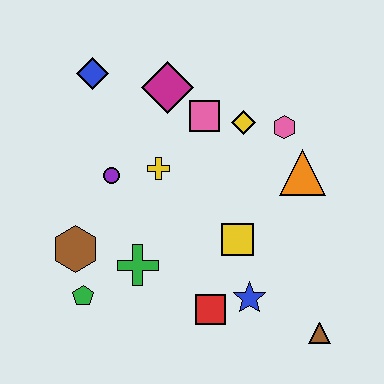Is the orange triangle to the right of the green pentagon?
Yes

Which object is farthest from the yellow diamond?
The green pentagon is farthest from the yellow diamond.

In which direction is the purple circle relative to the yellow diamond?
The purple circle is to the left of the yellow diamond.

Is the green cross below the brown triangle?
No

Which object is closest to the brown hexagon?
The green pentagon is closest to the brown hexagon.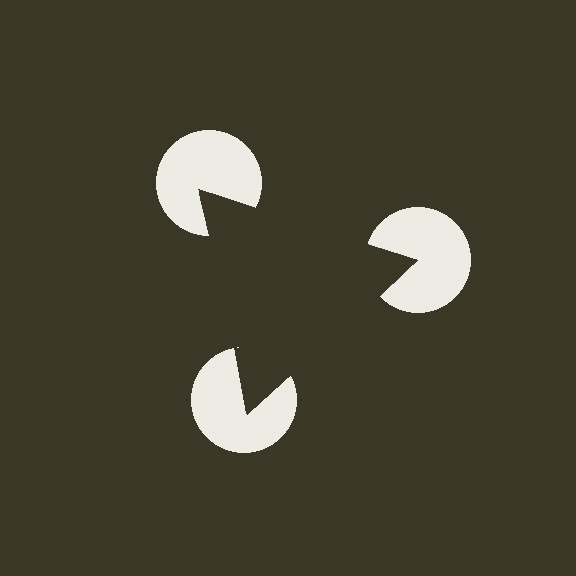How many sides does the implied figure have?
3 sides.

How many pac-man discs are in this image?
There are 3 — one at each vertex of the illusory triangle.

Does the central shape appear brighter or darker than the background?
It typically appears slightly darker than the background, even though no actual brightness change is drawn.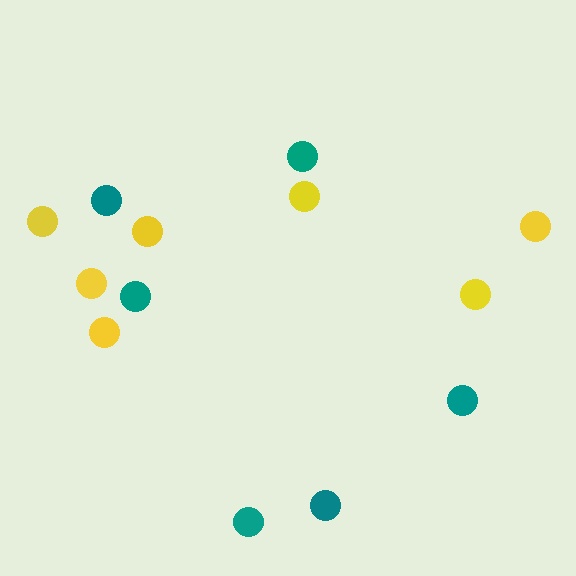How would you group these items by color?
There are 2 groups: one group of teal circles (6) and one group of yellow circles (7).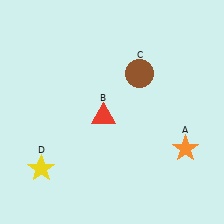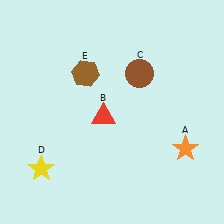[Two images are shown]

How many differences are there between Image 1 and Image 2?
There is 1 difference between the two images.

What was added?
A brown hexagon (E) was added in Image 2.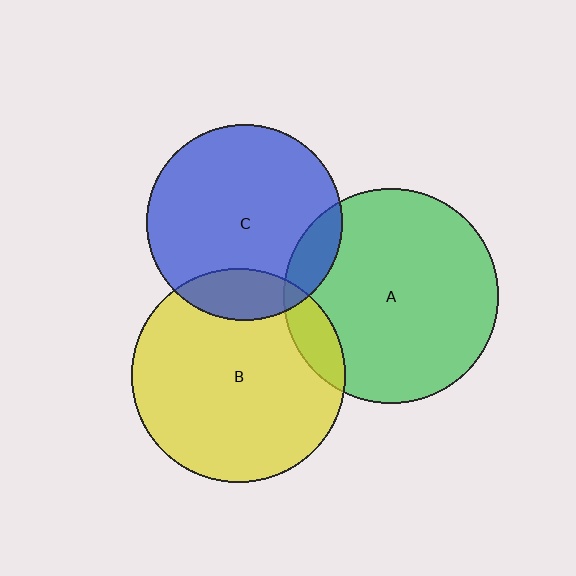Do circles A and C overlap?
Yes.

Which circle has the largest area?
Circle A (green).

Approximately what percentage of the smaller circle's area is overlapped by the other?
Approximately 10%.